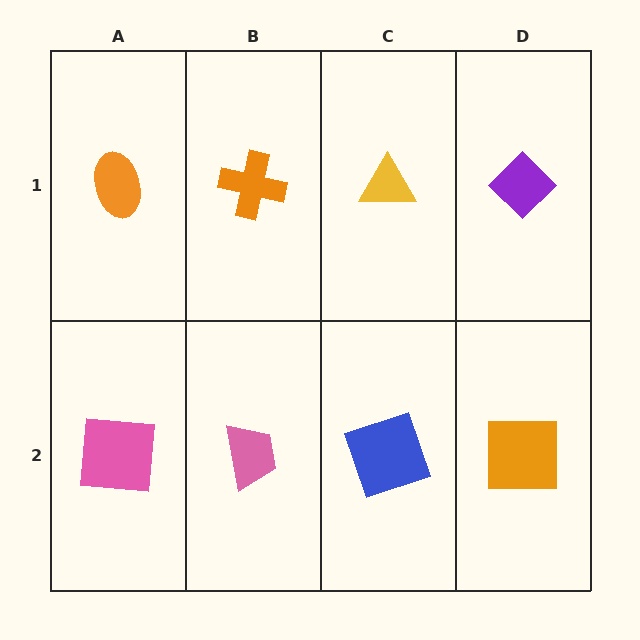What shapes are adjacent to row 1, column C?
A blue square (row 2, column C), an orange cross (row 1, column B), a purple diamond (row 1, column D).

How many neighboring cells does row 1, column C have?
3.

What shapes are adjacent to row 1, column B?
A pink trapezoid (row 2, column B), an orange ellipse (row 1, column A), a yellow triangle (row 1, column C).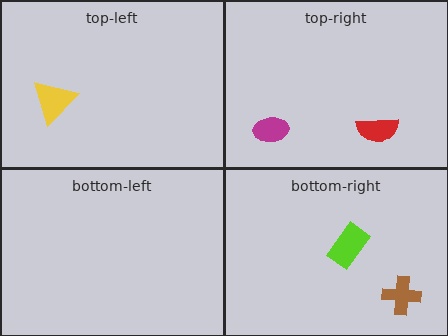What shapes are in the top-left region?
The yellow triangle.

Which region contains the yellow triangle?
The top-left region.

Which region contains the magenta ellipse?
The top-right region.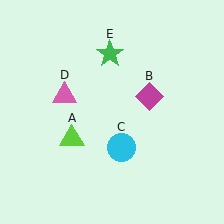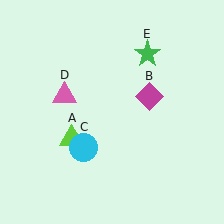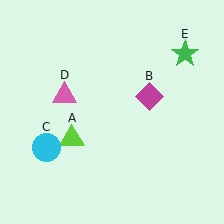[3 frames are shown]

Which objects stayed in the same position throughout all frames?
Lime triangle (object A) and magenta diamond (object B) and pink triangle (object D) remained stationary.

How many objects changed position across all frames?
2 objects changed position: cyan circle (object C), green star (object E).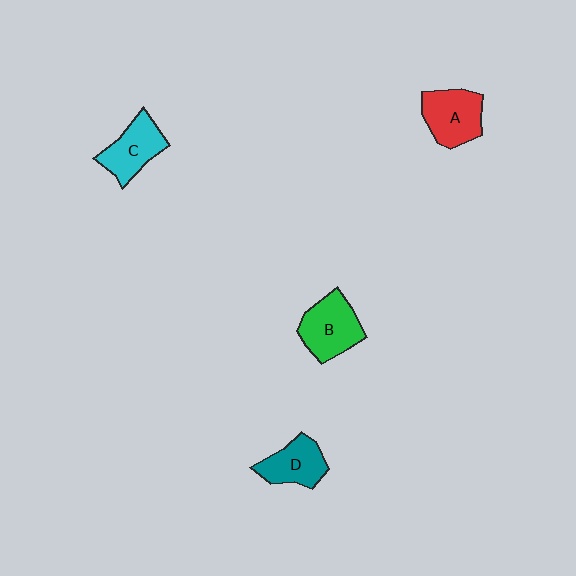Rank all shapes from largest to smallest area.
From largest to smallest: B (green), A (red), C (cyan), D (teal).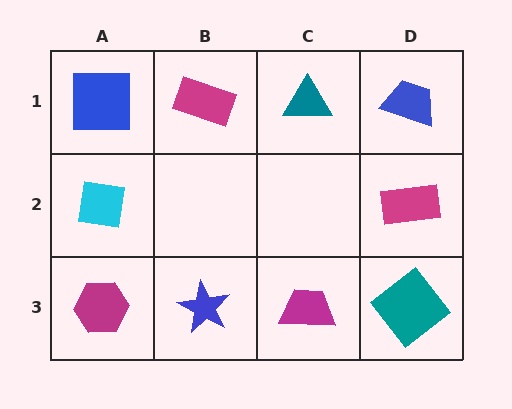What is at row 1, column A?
A blue square.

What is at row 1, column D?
A blue trapezoid.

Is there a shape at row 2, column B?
No, that cell is empty.